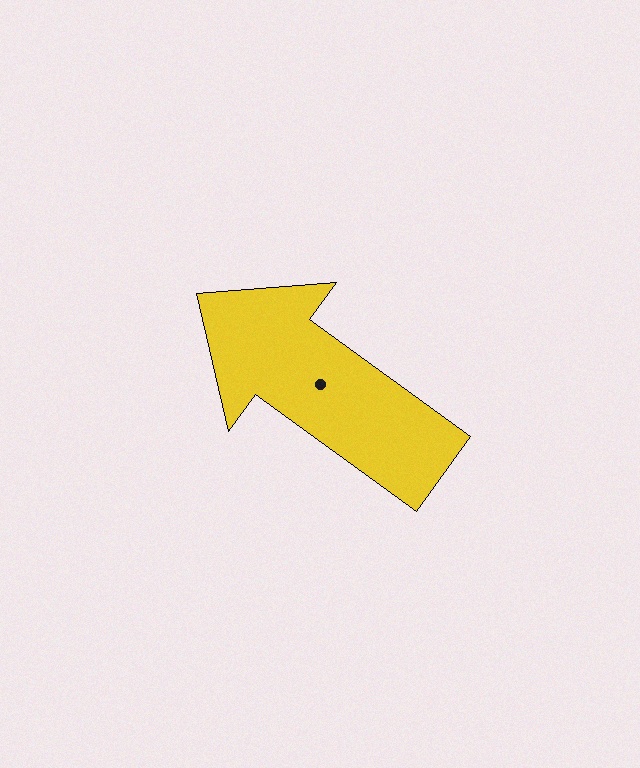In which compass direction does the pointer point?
Northwest.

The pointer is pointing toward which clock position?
Roughly 10 o'clock.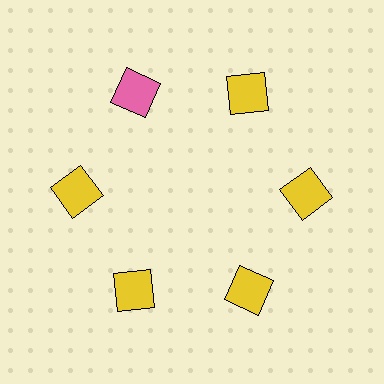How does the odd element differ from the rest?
It has a different color: pink instead of yellow.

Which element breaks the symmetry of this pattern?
The pink square at roughly the 11 o'clock position breaks the symmetry. All other shapes are yellow squares.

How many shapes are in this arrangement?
There are 6 shapes arranged in a ring pattern.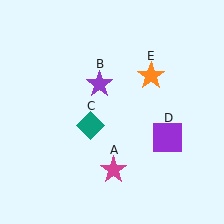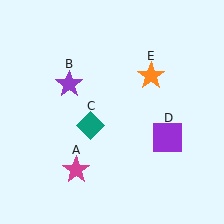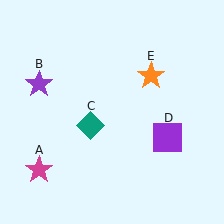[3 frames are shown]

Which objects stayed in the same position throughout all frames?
Teal diamond (object C) and purple square (object D) and orange star (object E) remained stationary.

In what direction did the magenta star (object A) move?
The magenta star (object A) moved left.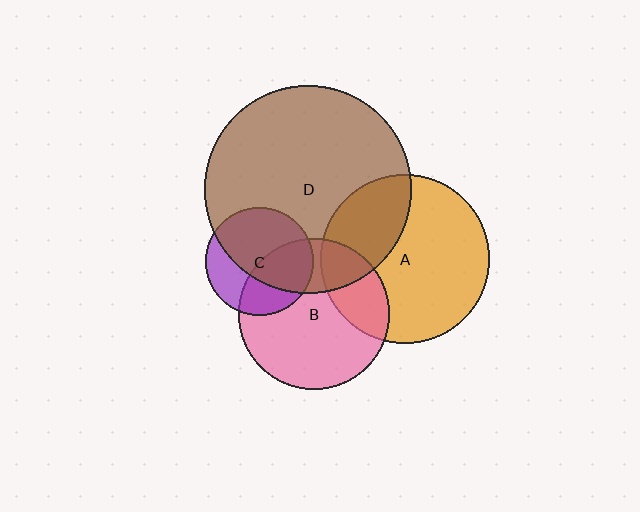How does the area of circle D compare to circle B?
Approximately 1.9 times.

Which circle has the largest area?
Circle D (brown).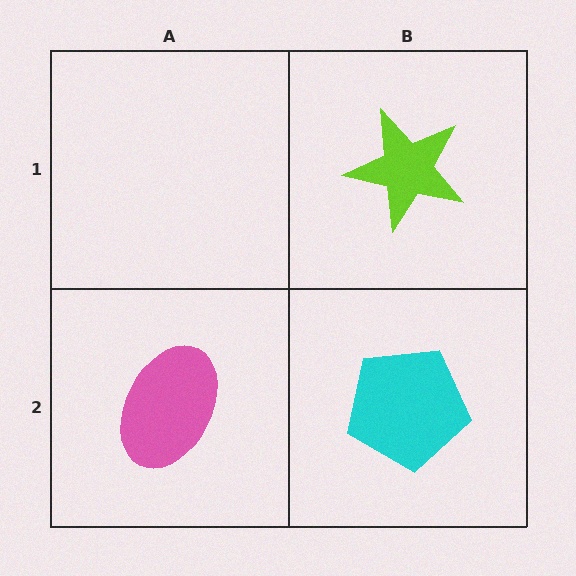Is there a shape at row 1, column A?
No, that cell is empty.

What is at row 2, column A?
A pink ellipse.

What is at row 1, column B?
A lime star.